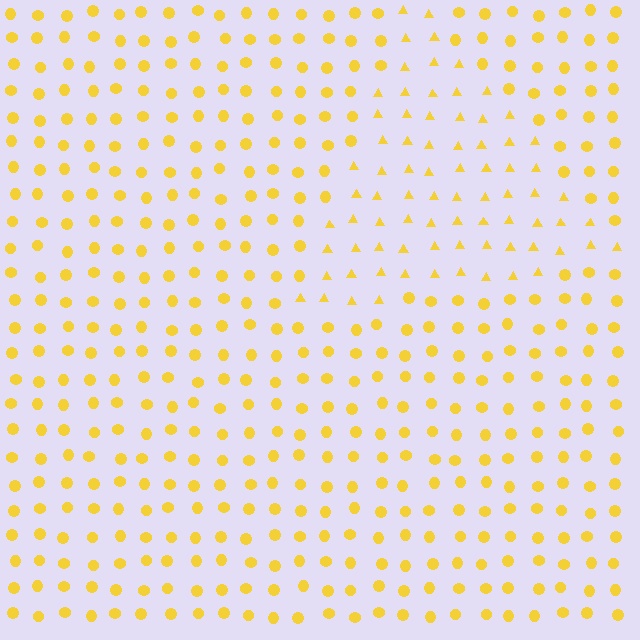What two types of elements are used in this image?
The image uses triangles inside the triangle region and circles outside it.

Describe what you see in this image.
The image is filled with small yellow elements arranged in a uniform grid. A triangle-shaped region contains triangles, while the surrounding area contains circles. The boundary is defined purely by the change in element shape.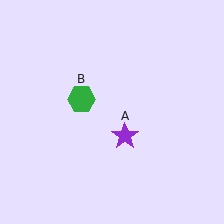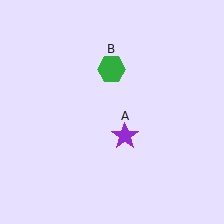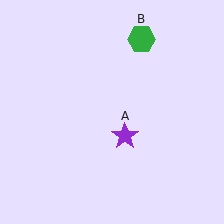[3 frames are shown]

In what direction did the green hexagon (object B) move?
The green hexagon (object B) moved up and to the right.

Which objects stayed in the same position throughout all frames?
Purple star (object A) remained stationary.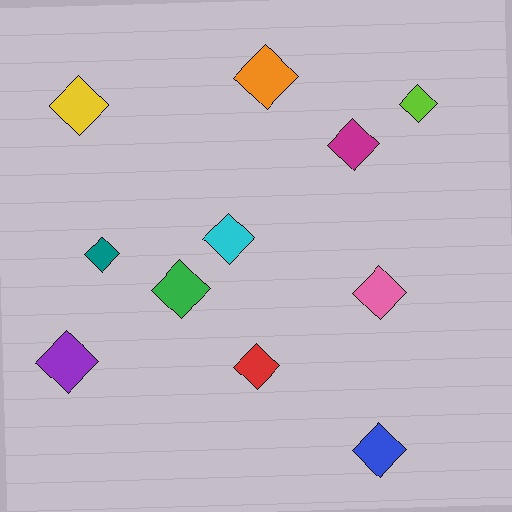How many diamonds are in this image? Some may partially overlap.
There are 11 diamonds.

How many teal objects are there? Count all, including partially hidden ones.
There is 1 teal object.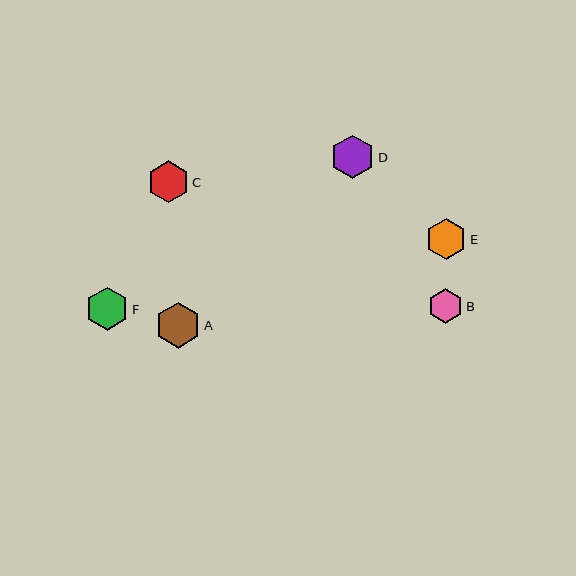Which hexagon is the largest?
Hexagon A is the largest with a size of approximately 46 pixels.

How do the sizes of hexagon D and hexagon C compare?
Hexagon D and hexagon C are approximately the same size.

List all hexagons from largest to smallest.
From largest to smallest: A, D, F, C, E, B.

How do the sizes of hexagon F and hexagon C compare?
Hexagon F and hexagon C are approximately the same size.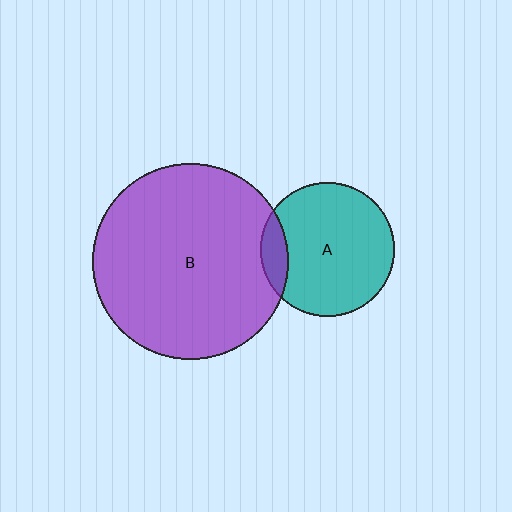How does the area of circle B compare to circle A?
Approximately 2.1 times.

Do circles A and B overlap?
Yes.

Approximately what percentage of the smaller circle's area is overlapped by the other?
Approximately 10%.